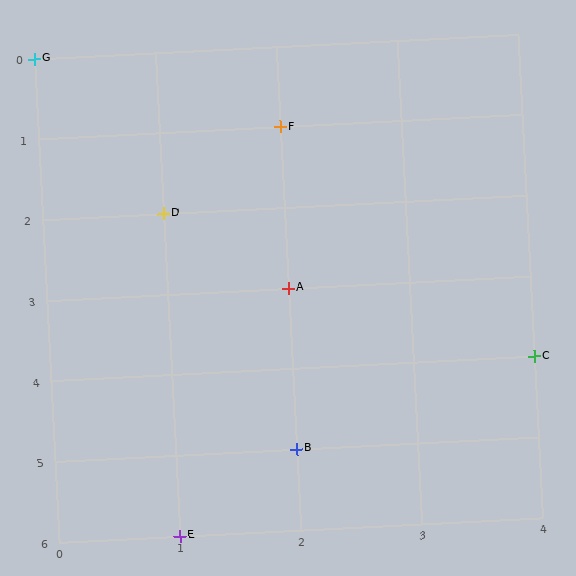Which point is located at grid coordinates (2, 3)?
Point A is at (2, 3).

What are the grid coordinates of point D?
Point D is at grid coordinates (1, 2).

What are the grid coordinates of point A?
Point A is at grid coordinates (2, 3).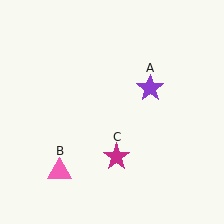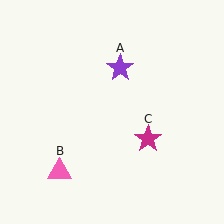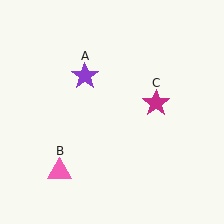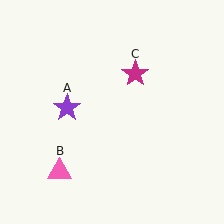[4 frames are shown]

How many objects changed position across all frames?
2 objects changed position: purple star (object A), magenta star (object C).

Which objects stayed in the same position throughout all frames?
Pink triangle (object B) remained stationary.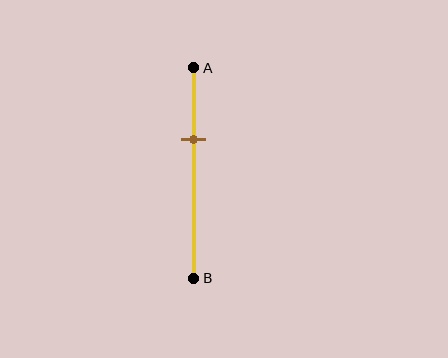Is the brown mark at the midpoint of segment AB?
No, the mark is at about 35% from A, not at the 50% midpoint.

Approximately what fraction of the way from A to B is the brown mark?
The brown mark is approximately 35% of the way from A to B.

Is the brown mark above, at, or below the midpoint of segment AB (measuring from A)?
The brown mark is above the midpoint of segment AB.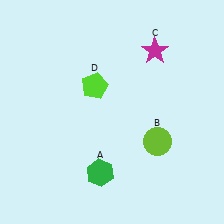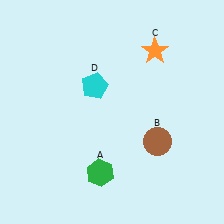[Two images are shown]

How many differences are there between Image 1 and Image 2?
There are 3 differences between the two images.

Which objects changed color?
B changed from lime to brown. C changed from magenta to orange. D changed from lime to cyan.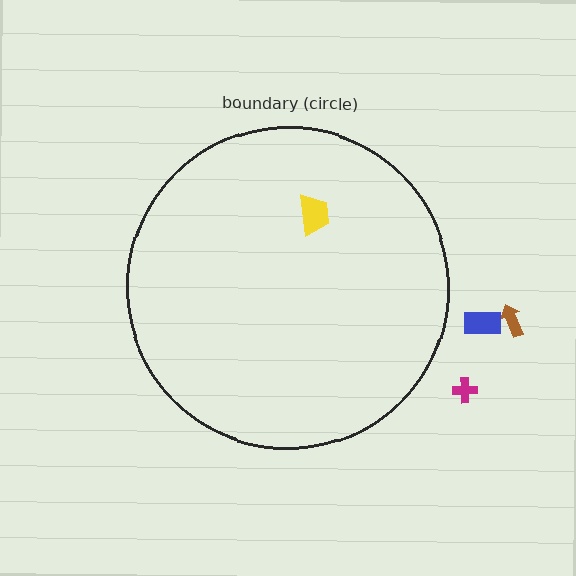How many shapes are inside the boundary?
1 inside, 3 outside.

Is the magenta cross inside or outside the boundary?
Outside.